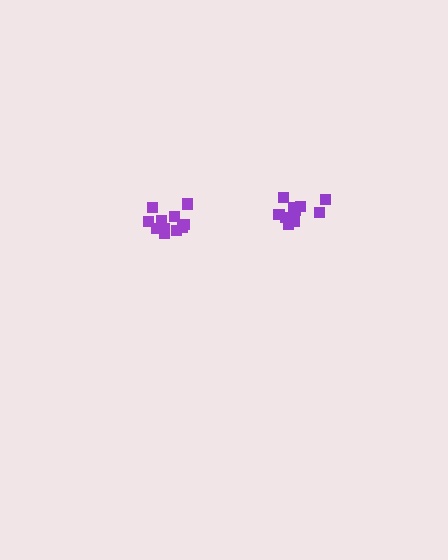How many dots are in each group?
Group 1: 11 dots, Group 2: 11 dots (22 total).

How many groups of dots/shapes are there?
There are 2 groups.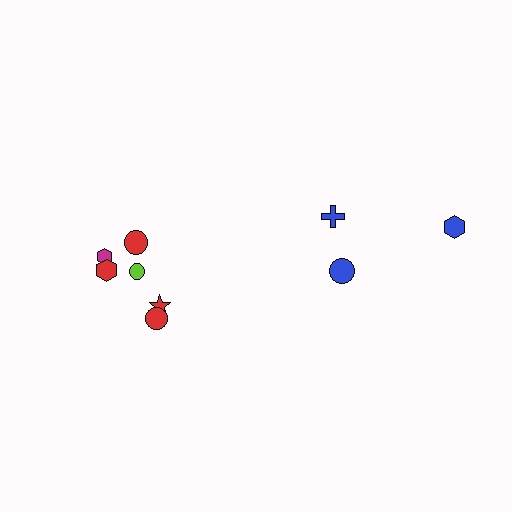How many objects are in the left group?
There are 6 objects.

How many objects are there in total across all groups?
There are 9 objects.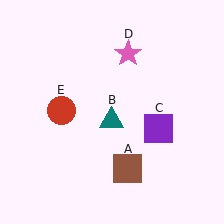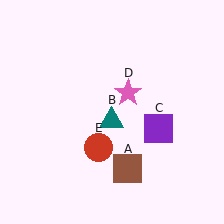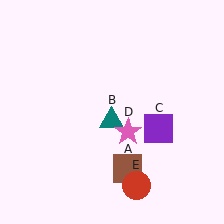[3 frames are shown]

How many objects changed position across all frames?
2 objects changed position: pink star (object D), red circle (object E).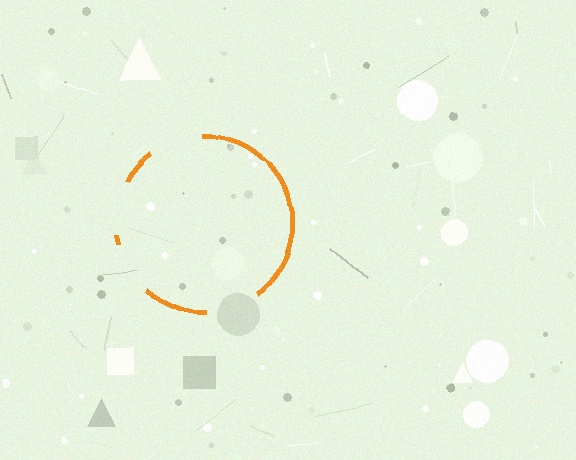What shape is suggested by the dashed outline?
The dashed outline suggests a circle.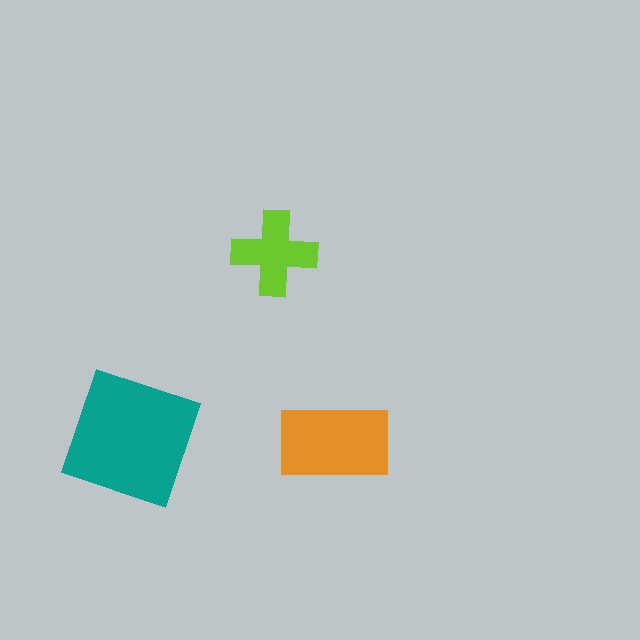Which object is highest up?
The lime cross is topmost.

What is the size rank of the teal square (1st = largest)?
1st.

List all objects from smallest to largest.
The lime cross, the orange rectangle, the teal square.